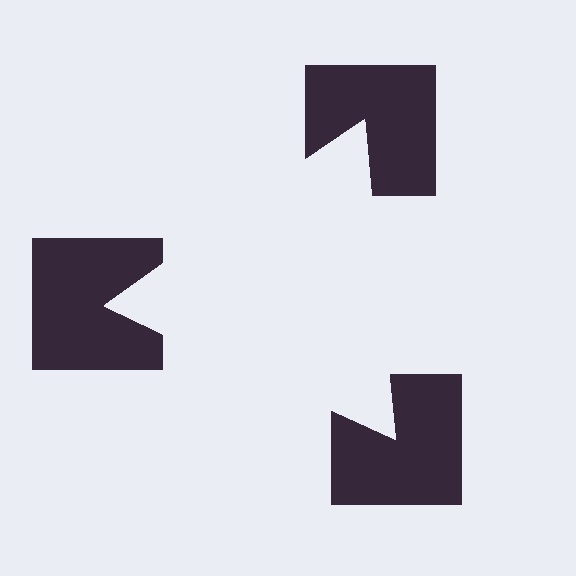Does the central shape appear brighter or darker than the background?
It typically appears slightly brighter than the background, even though no actual brightness change is drawn.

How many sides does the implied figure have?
3 sides.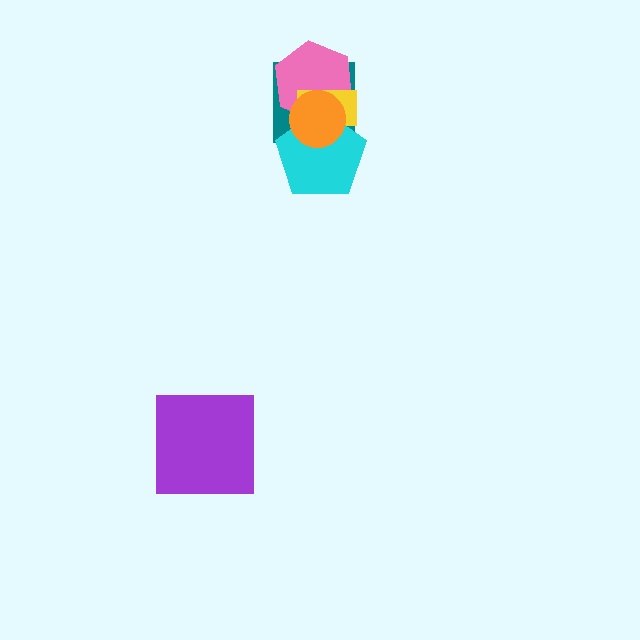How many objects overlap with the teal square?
4 objects overlap with the teal square.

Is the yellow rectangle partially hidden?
Yes, it is partially covered by another shape.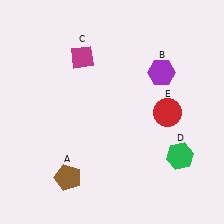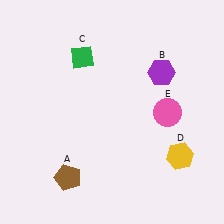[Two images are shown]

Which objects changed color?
C changed from magenta to green. D changed from green to yellow. E changed from red to pink.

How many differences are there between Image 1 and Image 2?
There are 3 differences between the two images.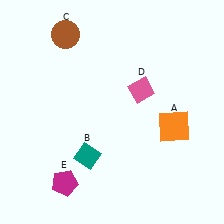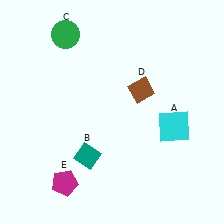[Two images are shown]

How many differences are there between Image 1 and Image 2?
There are 3 differences between the two images.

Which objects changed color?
A changed from orange to cyan. C changed from brown to green. D changed from pink to brown.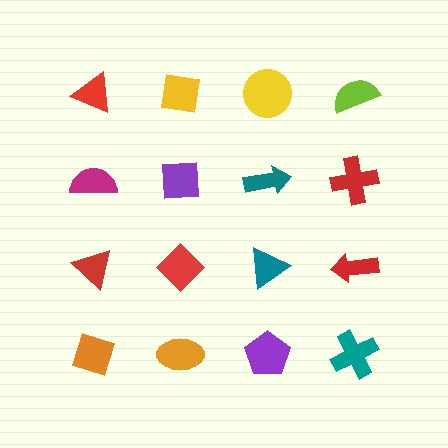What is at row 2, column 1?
A magenta semicircle.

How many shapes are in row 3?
4 shapes.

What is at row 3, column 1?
A red triangle.